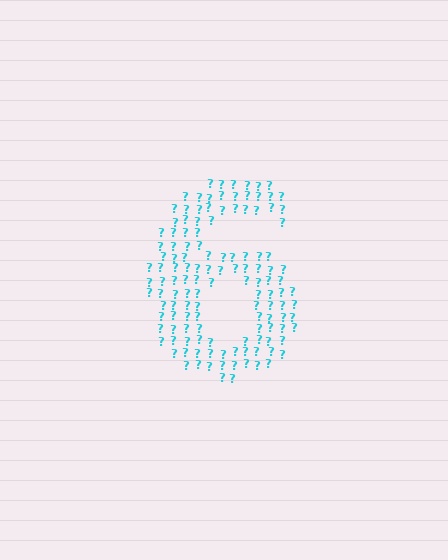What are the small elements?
The small elements are question marks.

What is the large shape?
The large shape is the digit 6.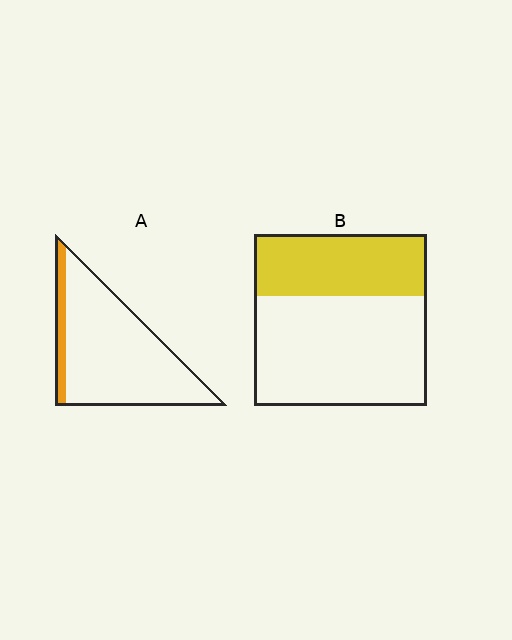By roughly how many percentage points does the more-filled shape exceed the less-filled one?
By roughly 25 percentage points (B over A).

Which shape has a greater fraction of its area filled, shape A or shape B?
Shape B.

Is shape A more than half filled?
No.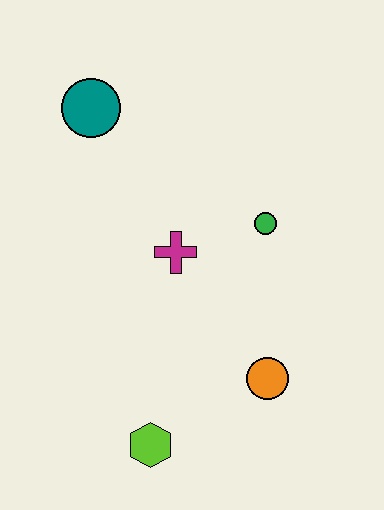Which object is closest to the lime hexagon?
The orange circle is closest to the lime hexagon.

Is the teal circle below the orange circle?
No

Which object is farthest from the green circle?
The lime hexagon is farthest from the green circle.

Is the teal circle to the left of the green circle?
Yes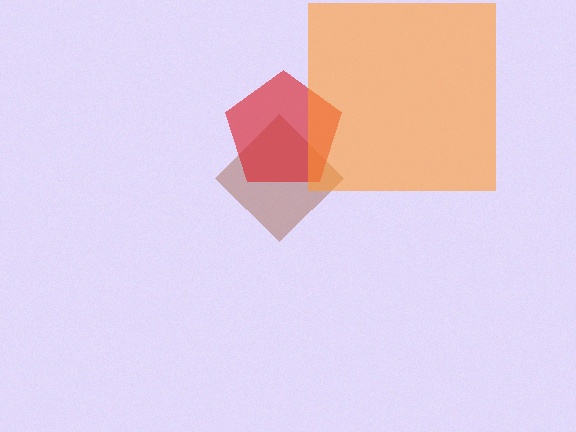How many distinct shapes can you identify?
There are 3 distinct shapes: a brown diamond, a red pentagon, an orange square.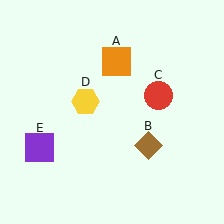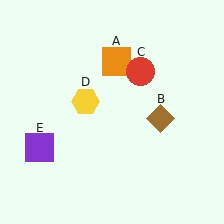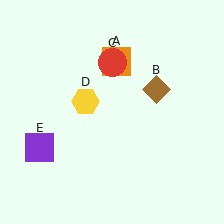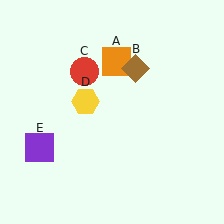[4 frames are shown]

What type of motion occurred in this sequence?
The brown diamond (object B), red circle (object C) rotated counterclockwise around the center of the scene.